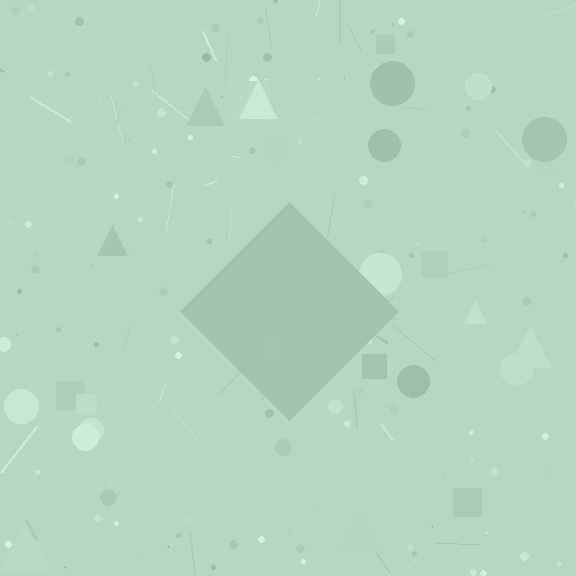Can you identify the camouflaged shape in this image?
The camouflaged shape is a diamond.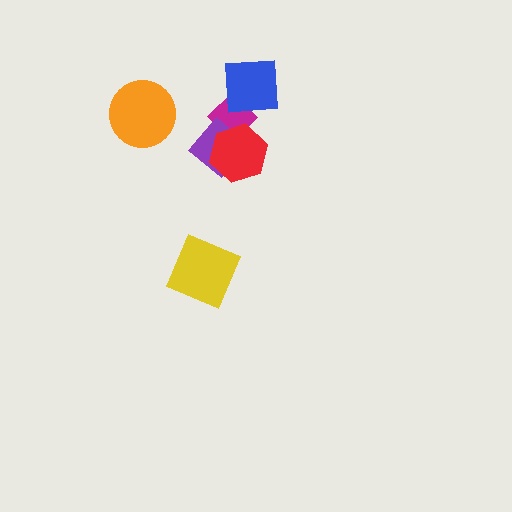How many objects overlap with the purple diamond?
2 objects overlap with the purple diamond.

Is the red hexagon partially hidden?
No, no other shape covers it.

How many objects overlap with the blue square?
1 object overlaps with the blue square.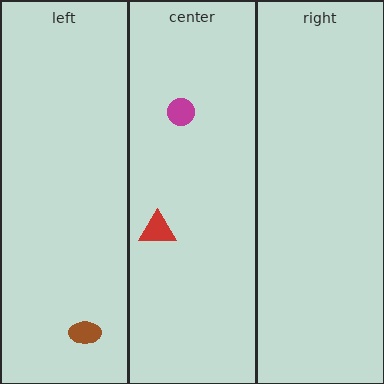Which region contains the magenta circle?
The center region.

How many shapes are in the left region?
1.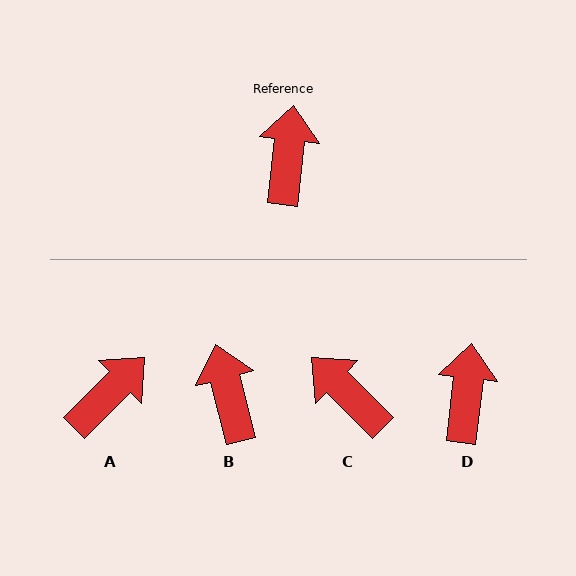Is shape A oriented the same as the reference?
No, it is off by about 39 degrees.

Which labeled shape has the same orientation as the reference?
D.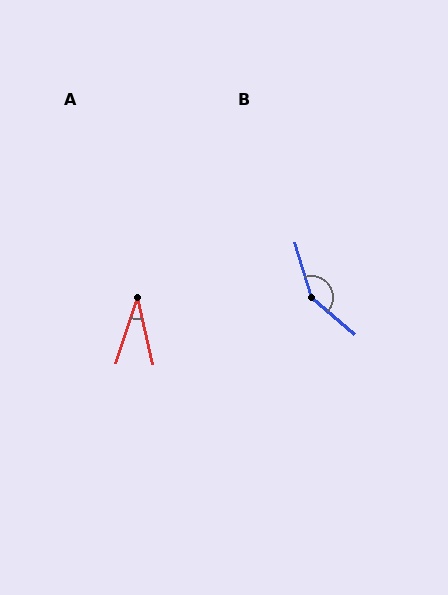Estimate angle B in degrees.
Approximately 148 degrees.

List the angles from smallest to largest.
A (31°), B (148°).